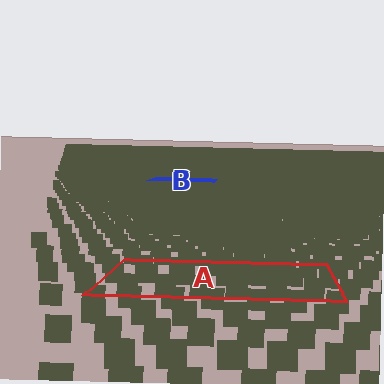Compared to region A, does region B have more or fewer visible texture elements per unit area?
Region B has more texture elements per unit area — they are packed more densely because it is farther away.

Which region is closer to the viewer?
Region A is closer. The texture elements there are larger and more spread out.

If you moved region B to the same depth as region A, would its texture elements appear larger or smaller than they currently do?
They would appear larger. At a closer depth, the same texture elements are projected at a bigger on-screen size.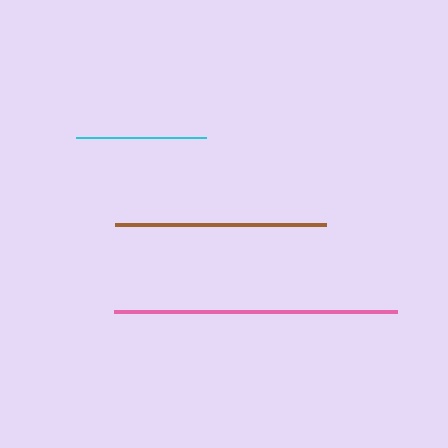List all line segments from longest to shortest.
From longest to shortest: pink, brown, cyan.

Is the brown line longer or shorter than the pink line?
The pink line is longer than the brown line.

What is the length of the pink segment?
The pink segment is approximately 283 pixels long.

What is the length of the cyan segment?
The cyan segment is approximately 131 pixels long.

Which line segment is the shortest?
The cyan line is the shortest at approximately 131 pixels.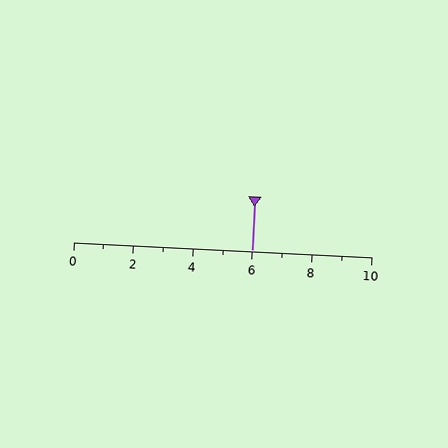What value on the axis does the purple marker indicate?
The marker indicates approximately 6.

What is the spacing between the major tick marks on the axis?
The major ticks are spaced 2 apart.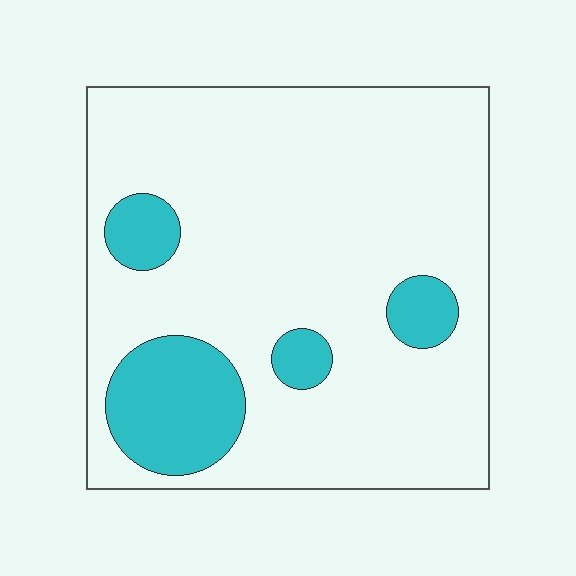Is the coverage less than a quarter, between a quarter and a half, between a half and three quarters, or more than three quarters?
Less than a quarter.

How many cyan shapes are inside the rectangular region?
4.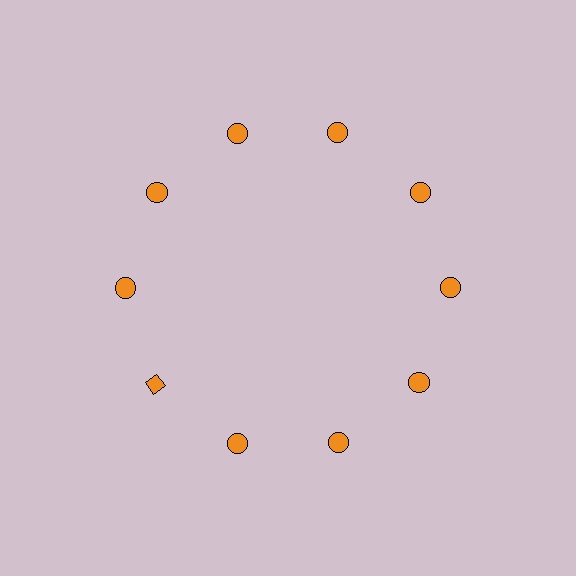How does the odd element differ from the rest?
It has a different shape: diamond instead of circle.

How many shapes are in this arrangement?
There are 10 shapes arranged in a ring pattern.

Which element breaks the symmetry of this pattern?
The orange diamond at roughly the 8 o'clock position breaks the symmetry. All other shapes are orange circles.